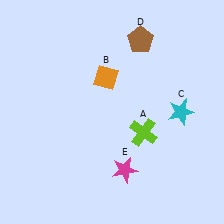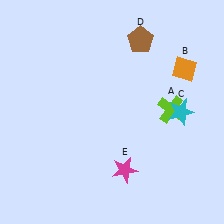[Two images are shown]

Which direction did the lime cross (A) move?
The lime cross (A) moved right.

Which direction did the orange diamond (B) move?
The orange diamond (B) moved right.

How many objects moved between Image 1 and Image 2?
2 objects moved between the two images.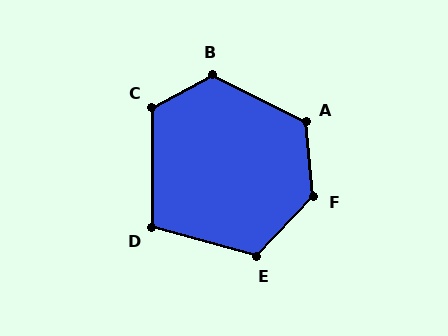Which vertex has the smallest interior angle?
D, at approximately 105 degrees.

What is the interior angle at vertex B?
Approximately 125 degrees (obtuse).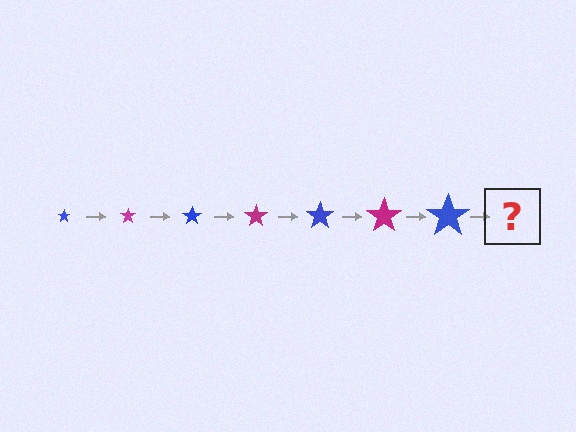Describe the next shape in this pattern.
It should be a magenta star, larger than the previous one.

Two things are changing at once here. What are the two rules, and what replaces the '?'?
The two rules are that the star grows larger each step and the color cycles through blue and magenta. The '?' should be a magenta star, larger than the previous one.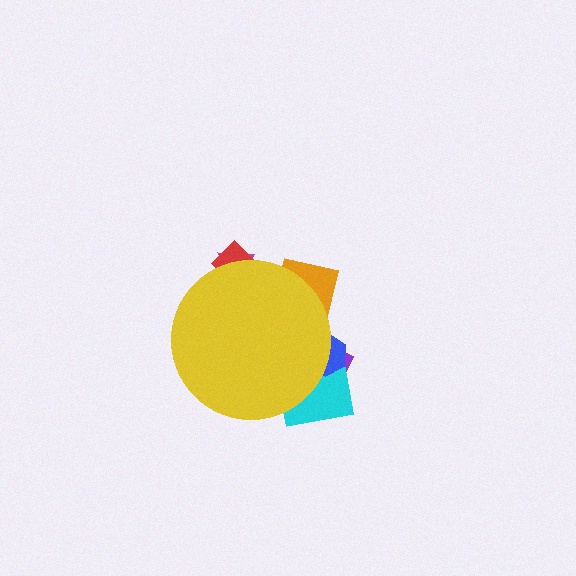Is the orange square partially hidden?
Yes, the orange square is partially hidden behind the yellow circle.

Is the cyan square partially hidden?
Yes, the cyan square is partially hidden behind the yellow circle.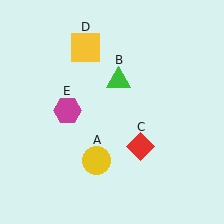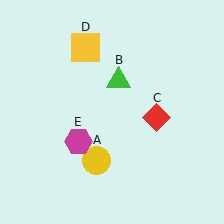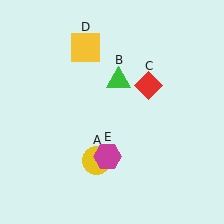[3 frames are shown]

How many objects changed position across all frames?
2 objects changed position: red diamond (object C), magenta hexagon (object E).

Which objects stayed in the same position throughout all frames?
Yellow circle (object A) and green triangle (object B) and yellow square (object D) remained stationary.